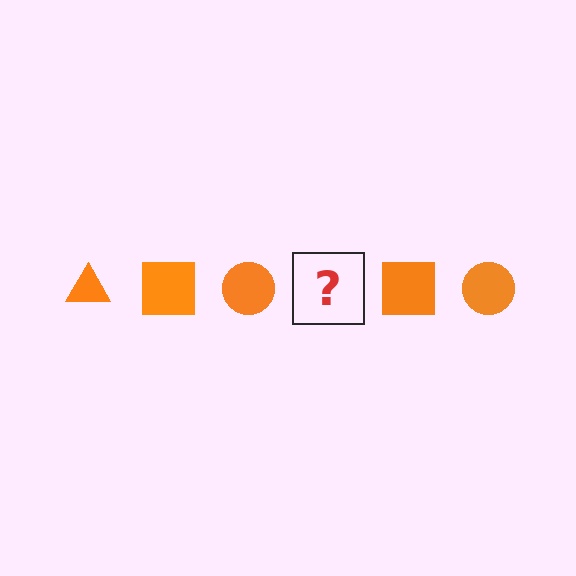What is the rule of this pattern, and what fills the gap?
The rule is that the pattern cycles through triangle, square, circle shapes in orange. The gap should be filled with an orange triangle.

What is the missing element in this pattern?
The missing element is an orange triangle.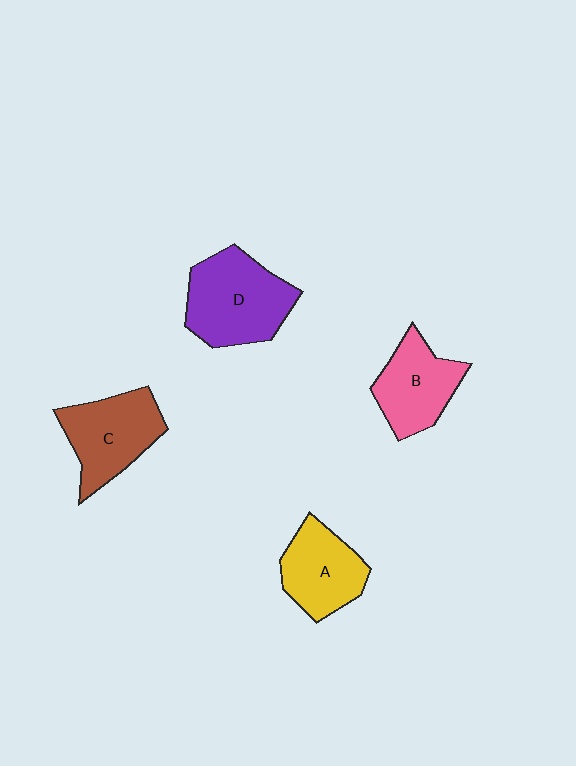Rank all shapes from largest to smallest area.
From largest to smallest: D (purple), C (brown), B (pink), A (yellow).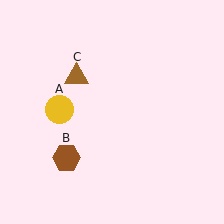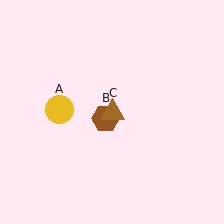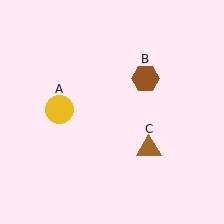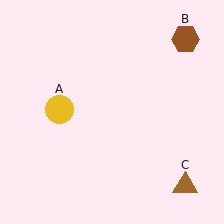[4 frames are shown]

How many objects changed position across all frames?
2 objects changed position: brown hexagon (object B), brown triangle (object C).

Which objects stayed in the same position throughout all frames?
Yellow circle (object A) remained stationary.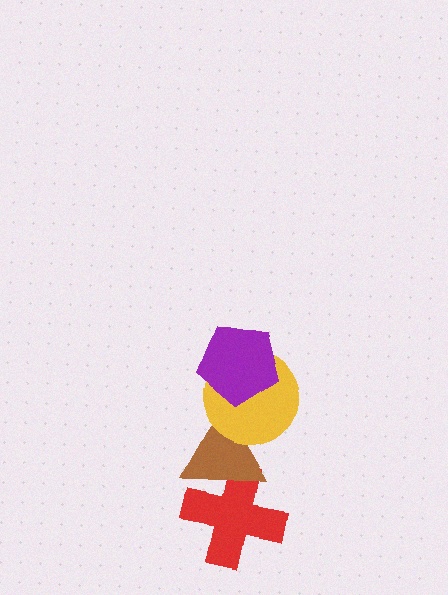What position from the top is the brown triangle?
The brown triangle is 3rd from the top.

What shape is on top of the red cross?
The brown triangle is on top of the red cross.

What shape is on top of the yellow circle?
The purple pentagon is on top of the yellow circle.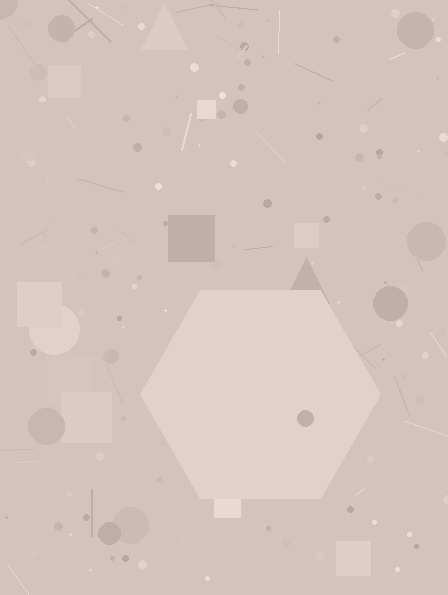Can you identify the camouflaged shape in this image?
The camouflaged shape is a hexagon.